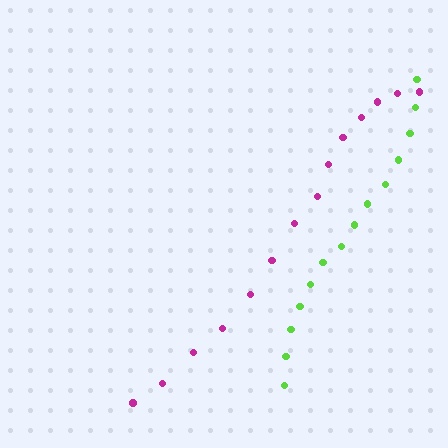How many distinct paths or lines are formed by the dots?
There are 2 distinct paths.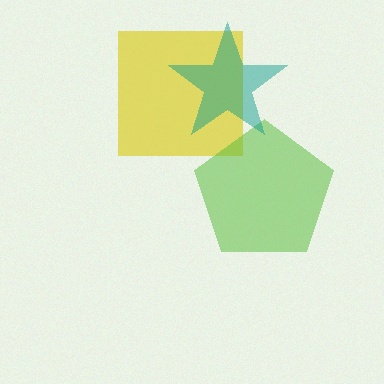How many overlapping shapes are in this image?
There are 3 overlapping shapes in the image.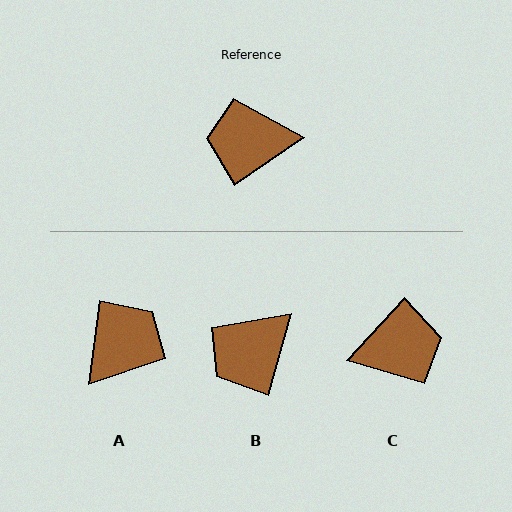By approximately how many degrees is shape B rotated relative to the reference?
Approximately 39 degrees counter-clockwise.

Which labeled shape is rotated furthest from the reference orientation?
C, about 167 degrees away.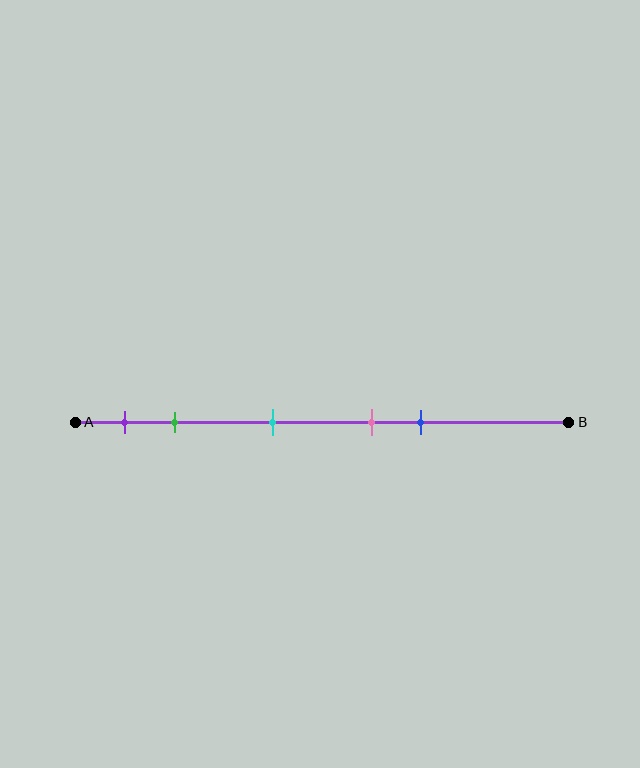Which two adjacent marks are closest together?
The pink and blue marks are the closest adjacent pair.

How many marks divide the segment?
There are 5 marks dividing the segment.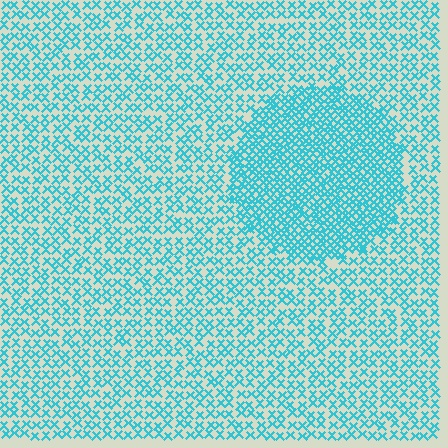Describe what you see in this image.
The image contains small cyan elements arranged at two different densities. A circle-shaped region is visible where the elements are more densely packed than the surrounding area.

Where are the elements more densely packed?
The elements are more densely packed inside the circle boundary.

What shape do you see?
I see a circle.